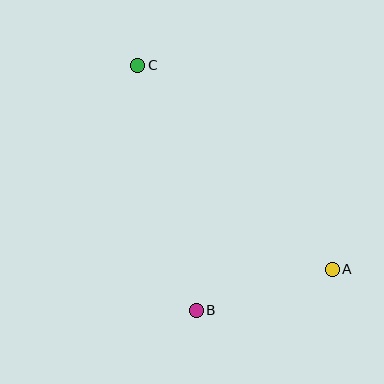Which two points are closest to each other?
Points A and B are closest to each other.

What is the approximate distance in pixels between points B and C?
The distance between B and C is approximately 252 pixels.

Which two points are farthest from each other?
Points A and C are farthest from each other.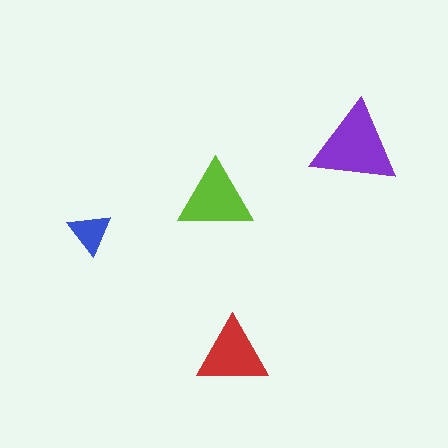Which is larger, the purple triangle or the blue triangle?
The purple one.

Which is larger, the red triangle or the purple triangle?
The purple one.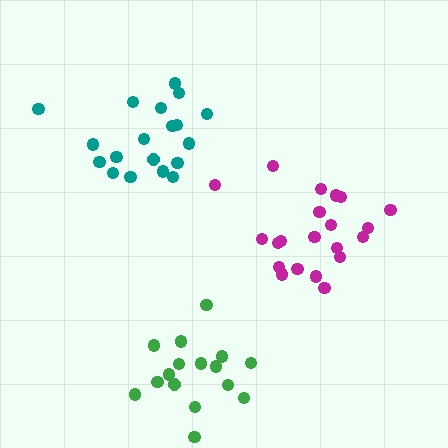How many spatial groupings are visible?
There are 3 spatial groupings.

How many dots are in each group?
Group 1: 16 dots, Group 2: 19 dots, Group 3: 21 dots (56 total).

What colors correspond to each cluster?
The clusters are colored: green, teal, magenta.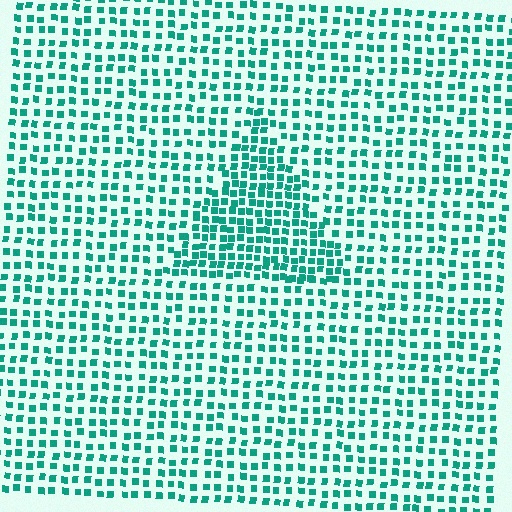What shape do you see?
I see a triangle.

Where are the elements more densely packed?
The elements are more densely packed inside the triangle boundary.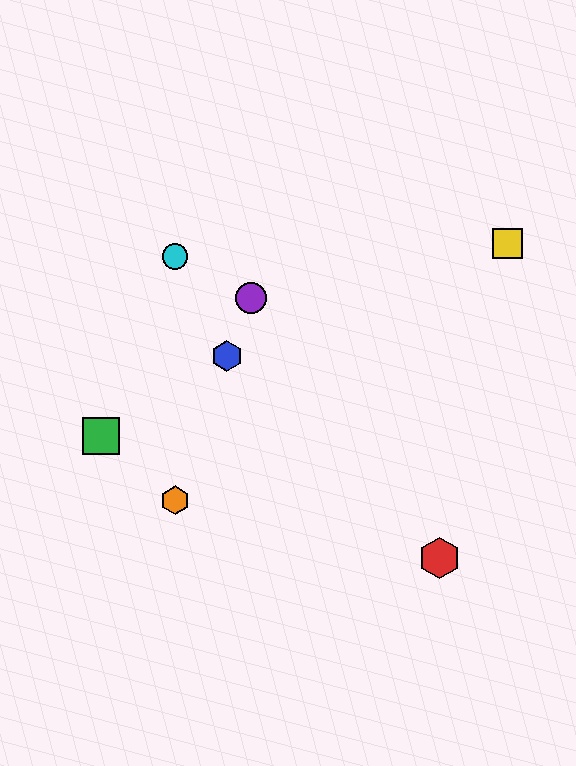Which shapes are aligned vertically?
The orange hexagon, the cyan circle are aligned vertically.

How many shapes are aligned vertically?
2 shapes (the orange hexagon, the cyan circle) are aligned vertically.